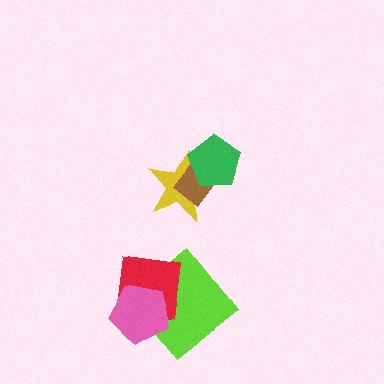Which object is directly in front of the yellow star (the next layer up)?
The brown rectangle is directly in front of the yellow star.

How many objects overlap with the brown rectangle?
2 objects overlap with the brown rectangle.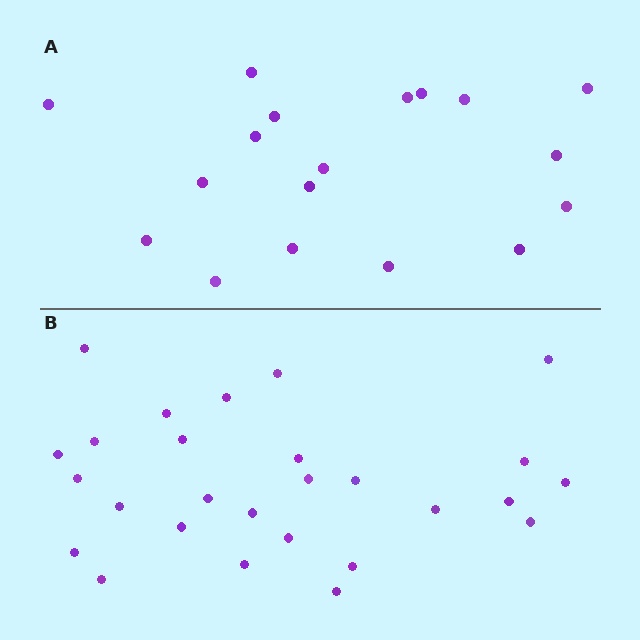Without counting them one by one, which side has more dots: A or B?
Region B (the bottom region) has more dots.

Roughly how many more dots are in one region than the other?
Region B has roughly 8 or so more dots than region A.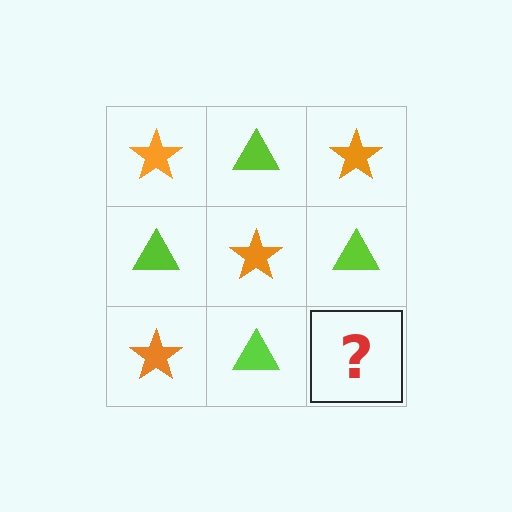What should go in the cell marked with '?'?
The missing cell should contain an orange star.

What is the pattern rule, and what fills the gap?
The rule is that it alternates orange star and lime triangle in a checkerboard pattern. The gap should be filled with an orange star.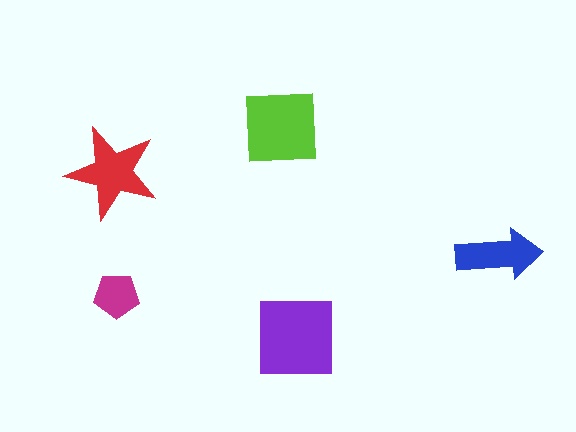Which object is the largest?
The purple square.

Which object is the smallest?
The magenta pentagon.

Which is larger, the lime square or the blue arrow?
The lime square.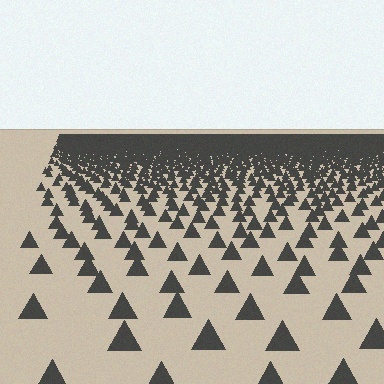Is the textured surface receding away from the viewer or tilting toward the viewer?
The surface is receding away from the viewer. Texture elements get smaller and denser toward the top.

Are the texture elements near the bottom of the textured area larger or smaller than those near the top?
Larger. Near the bottom, elements are closer to the viewer and appear at a bigger on-screen size.